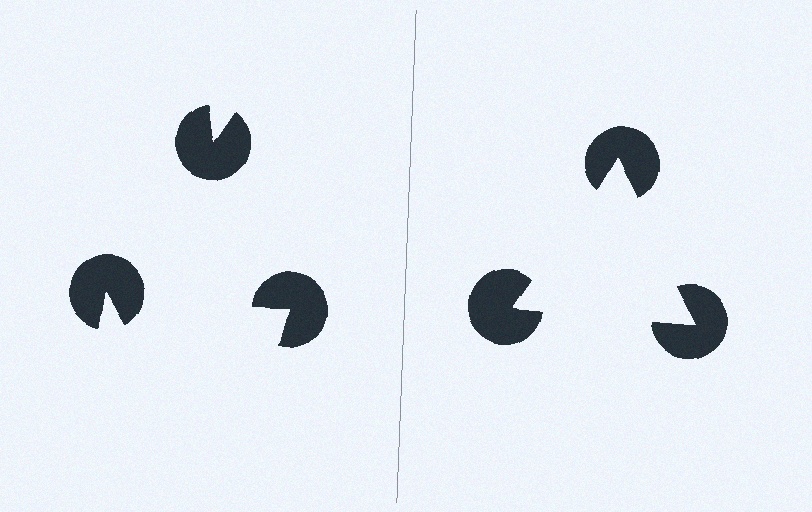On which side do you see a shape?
An illusory triangle appears on the right side. On the left side the wedge cuts are rotated, so no coherent shape forms.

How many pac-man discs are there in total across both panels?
6 — 3 on each side.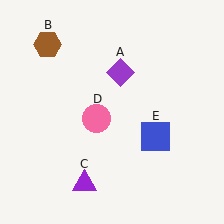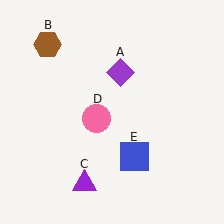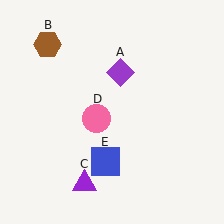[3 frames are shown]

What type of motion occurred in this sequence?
The blue square (object E) rotated clockwise around the center of the scene.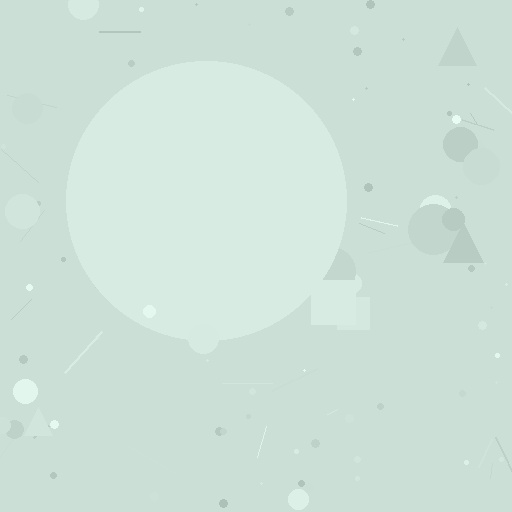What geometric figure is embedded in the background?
A circle is embedded in the background.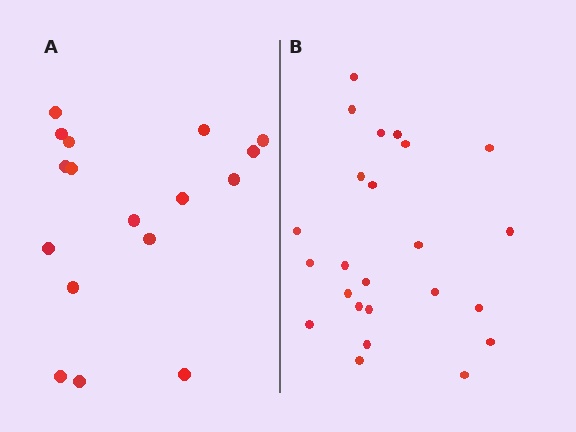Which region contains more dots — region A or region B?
Region B (the right region) has more dots.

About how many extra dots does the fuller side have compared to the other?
Region B has roughly 8 or so more dots than region A.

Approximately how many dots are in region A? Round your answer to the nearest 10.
About 20 dots. (The exact count is 17, which rounds to 20.)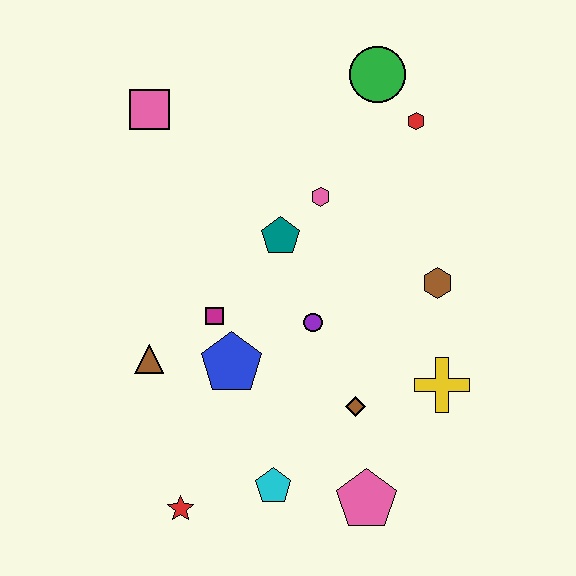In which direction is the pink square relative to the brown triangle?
The pink square is above the brown triangle.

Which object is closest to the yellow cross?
The brown diamond is closest to the yellow cross.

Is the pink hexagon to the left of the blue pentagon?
No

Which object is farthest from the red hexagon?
The red star is farthest from the red hexagon.